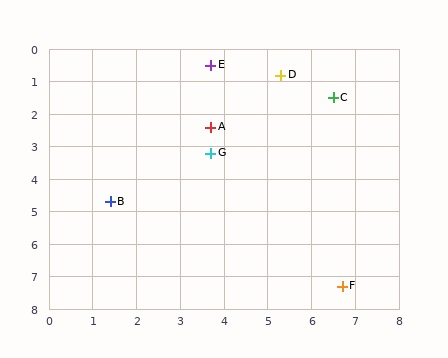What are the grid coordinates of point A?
Point A is at approximately (3.7, 2.4).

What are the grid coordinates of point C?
Point C is at approximately (6.5, 1.5).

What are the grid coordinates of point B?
Point B is at approximately (1.4, 4.7).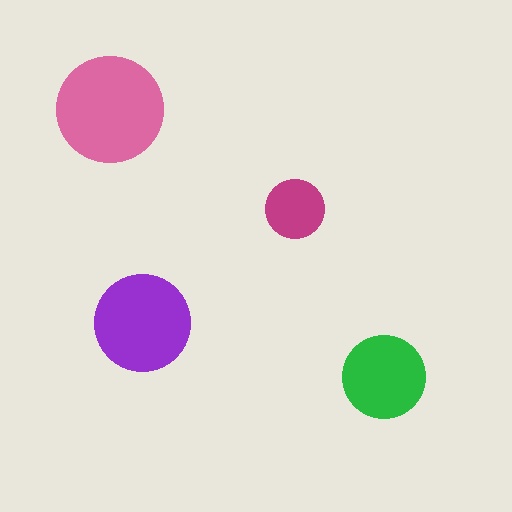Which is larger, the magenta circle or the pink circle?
The pink one.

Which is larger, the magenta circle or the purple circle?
The purple one.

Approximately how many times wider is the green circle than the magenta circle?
About 1.5 times wider.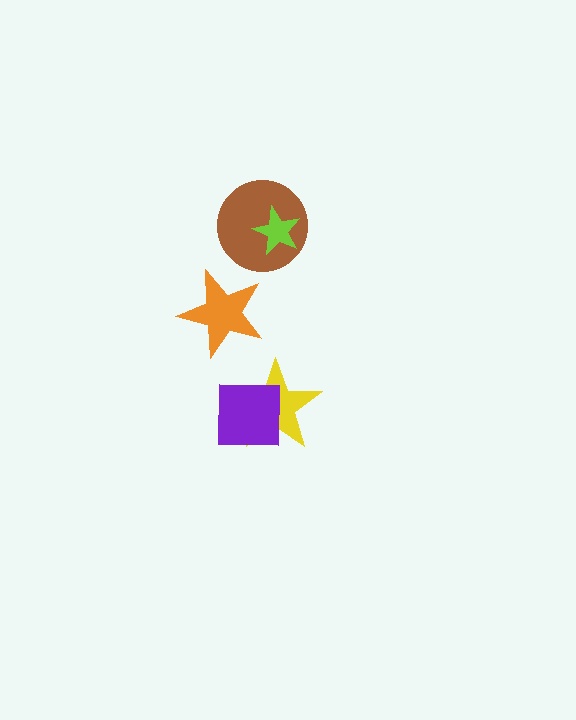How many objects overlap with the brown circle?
1 object overlaps with the brown circle.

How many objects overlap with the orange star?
0 objects overlap with the orange star.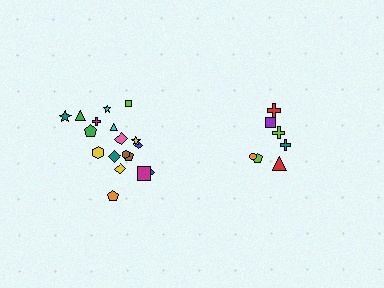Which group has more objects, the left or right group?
The left group.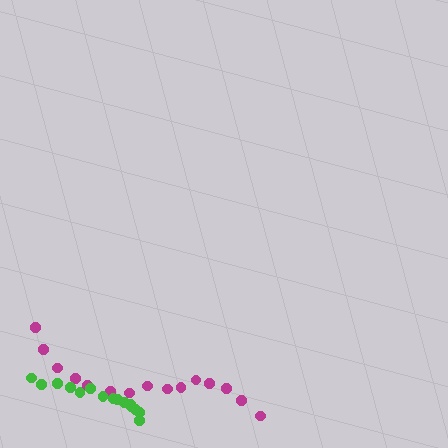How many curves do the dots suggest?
There are 2 distinct paths.